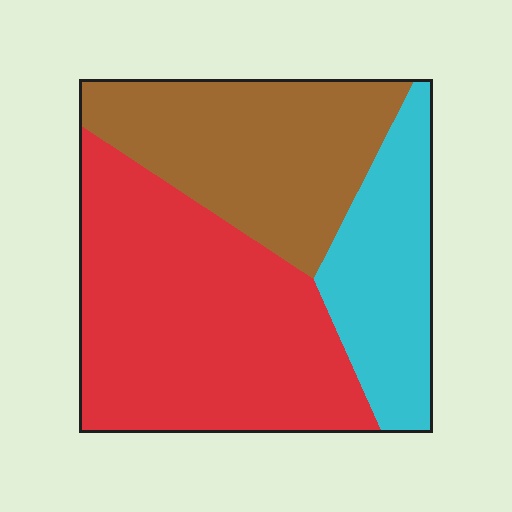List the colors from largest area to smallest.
From largest to smallest: red, brown, cyan.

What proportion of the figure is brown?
Brown covers about 30% of the figure.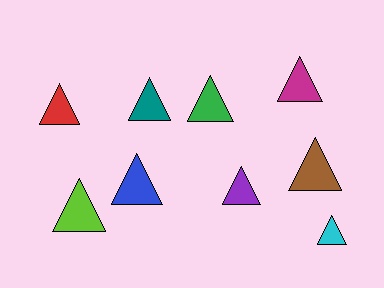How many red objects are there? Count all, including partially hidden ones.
There is 1 red object.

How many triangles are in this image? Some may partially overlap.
There are 9 triangles.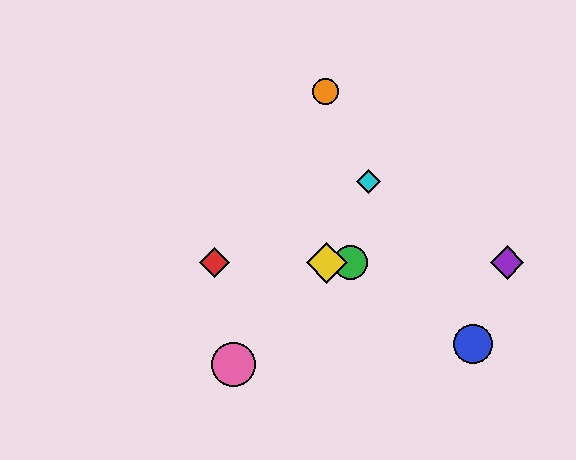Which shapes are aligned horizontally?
The red diamond, the green circle, the yellow diamond, the purple diamond are aligned horizontally.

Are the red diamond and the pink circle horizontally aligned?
No, the red diamond is at y≈263 and the pink circle is at y≈364.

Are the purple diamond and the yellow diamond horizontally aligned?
Yes, both are at y≈263.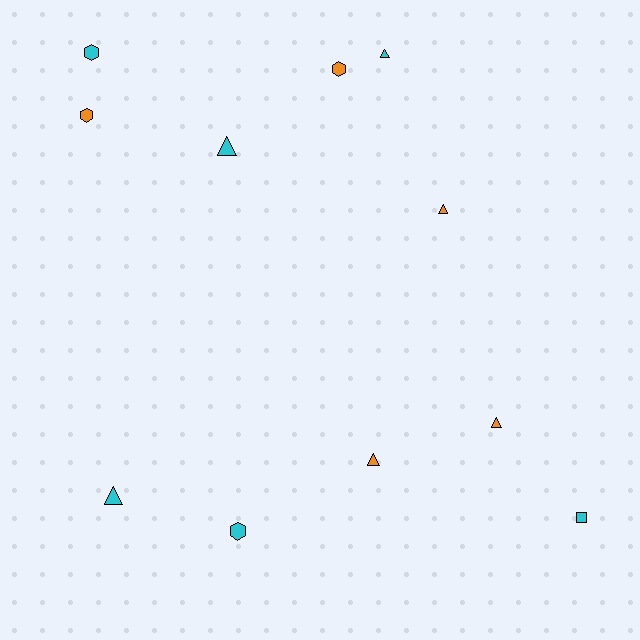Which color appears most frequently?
Cyan, with 6 objects.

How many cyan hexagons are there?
There are 2 cyan hexagons.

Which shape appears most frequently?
Triangle, with 6 objects.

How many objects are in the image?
There are 11 objects.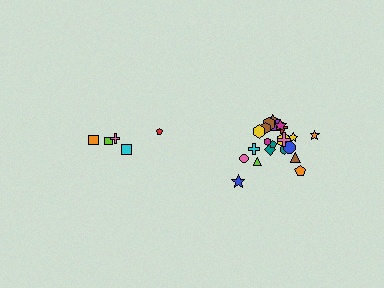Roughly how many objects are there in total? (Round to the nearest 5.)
Roughly 25 objects in total.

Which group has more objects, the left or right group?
The right group.